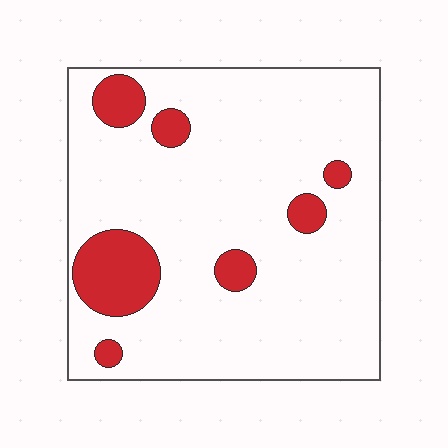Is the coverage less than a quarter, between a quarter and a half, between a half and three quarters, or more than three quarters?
Less than a quarter.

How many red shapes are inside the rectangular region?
7.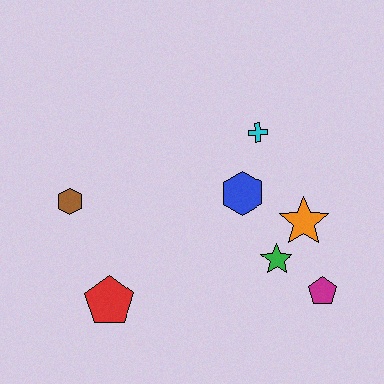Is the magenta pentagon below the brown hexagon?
Yes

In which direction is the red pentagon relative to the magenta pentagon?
The red pentagon is to the left of the magenta pentagon.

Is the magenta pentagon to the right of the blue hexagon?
Yes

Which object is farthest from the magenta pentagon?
The brown hexagon is farthest from the magenta pentagon.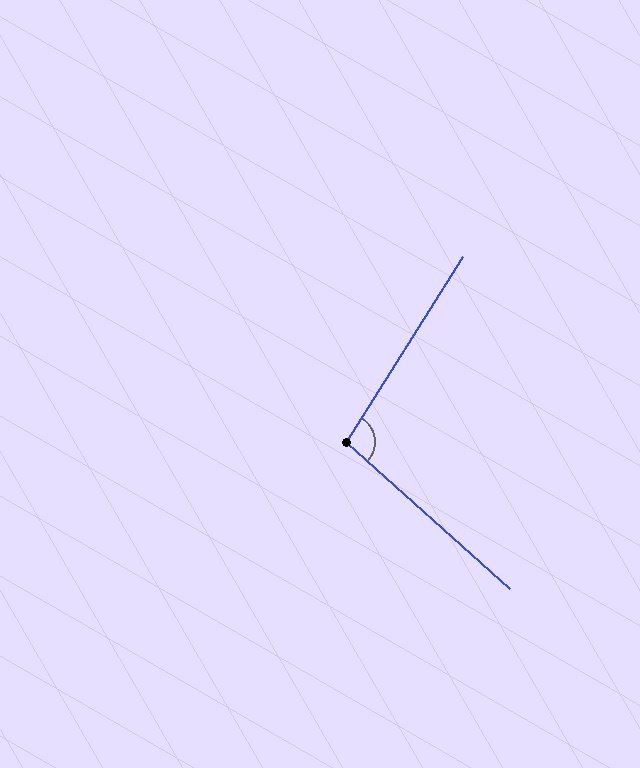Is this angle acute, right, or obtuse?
It is obtuse.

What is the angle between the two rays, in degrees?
Approximately 100 degrees.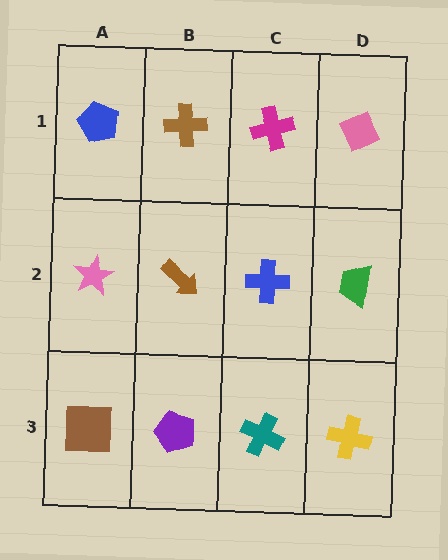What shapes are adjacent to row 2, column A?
A blue pentagon (row 1, column A), a brown square (row 3, column A), a brown arrow (row 2, column B).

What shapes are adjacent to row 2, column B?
A brown cross (row 1, column B), a purple pentagon (row 3, column B), a pink star (row 2, column A), a blue cross (row 2, column C).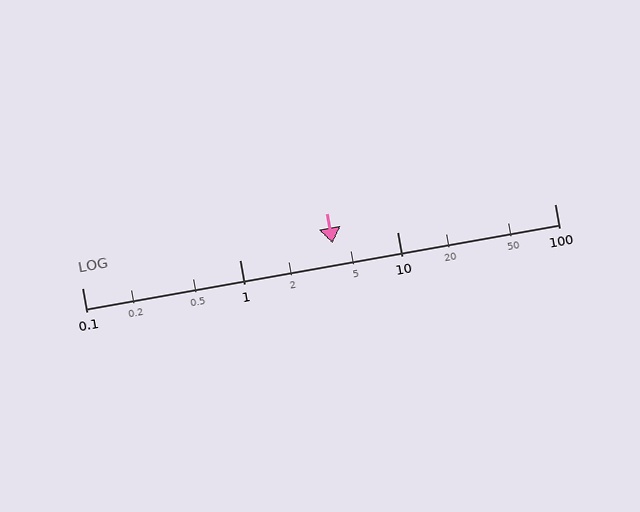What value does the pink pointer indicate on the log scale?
The pointer indicates approximately 3.9.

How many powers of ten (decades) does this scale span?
The scale spans 3 decades, from 0.1 to 100.